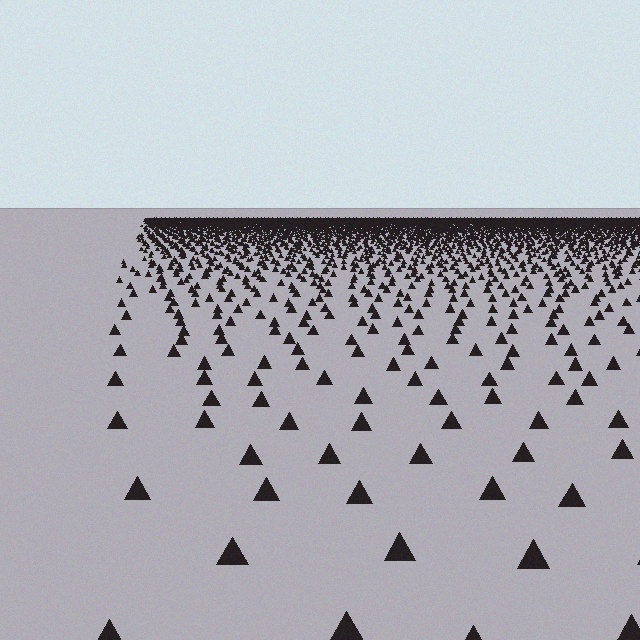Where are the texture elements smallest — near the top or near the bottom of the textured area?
Near the top.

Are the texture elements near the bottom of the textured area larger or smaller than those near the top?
Larger. Near the bottom, elements are closer to the viewer and appear at a bigger on-screen size.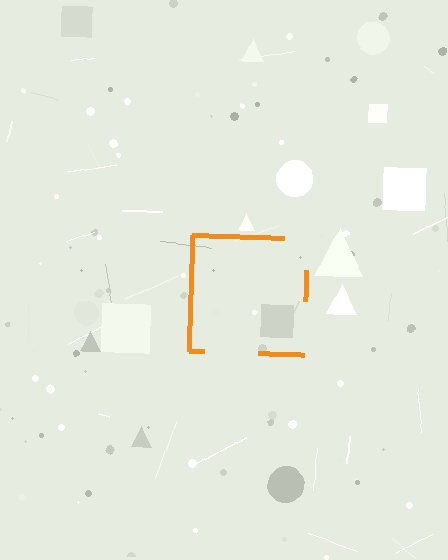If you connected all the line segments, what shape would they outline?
They would outline a square.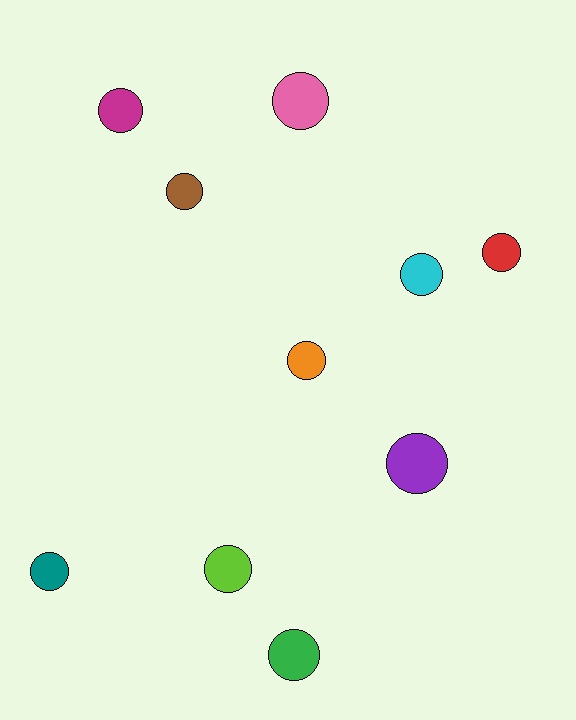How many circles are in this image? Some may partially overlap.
There are 10 circles.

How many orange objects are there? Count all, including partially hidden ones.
There is 1 orange object.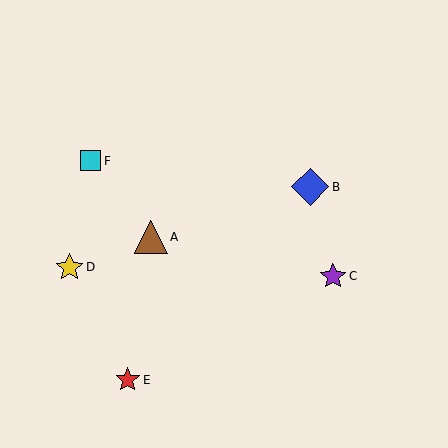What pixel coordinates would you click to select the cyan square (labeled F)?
Click at (91, 161) to select the cyan square F.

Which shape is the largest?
The blue diamond (labeled B) is the largest.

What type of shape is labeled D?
Shape D is a yellow star.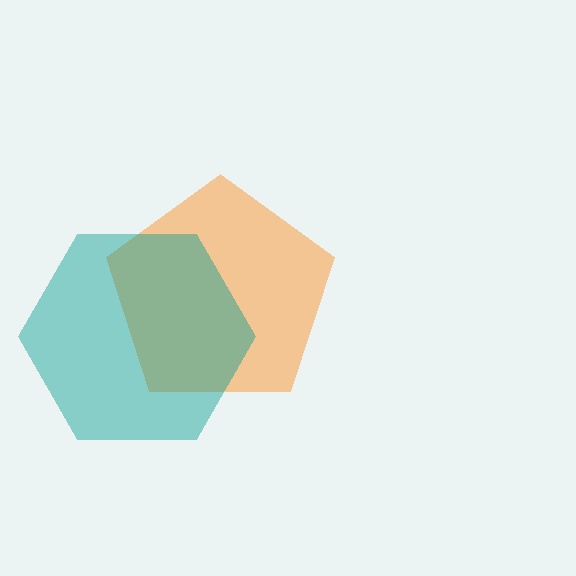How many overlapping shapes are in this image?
There are 2 overlapping shapes in the image.